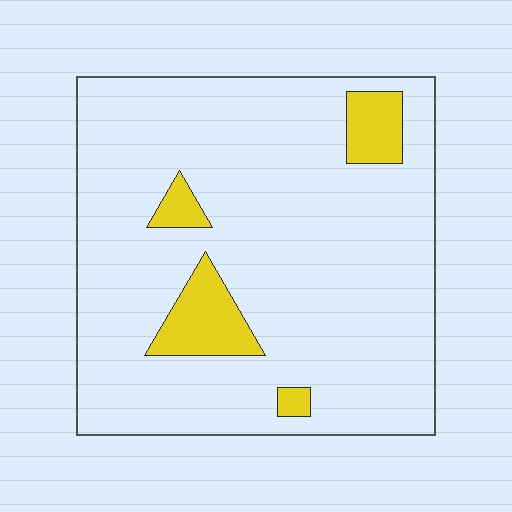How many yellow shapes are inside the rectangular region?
4.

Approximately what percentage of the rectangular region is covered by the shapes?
Approximately 10%.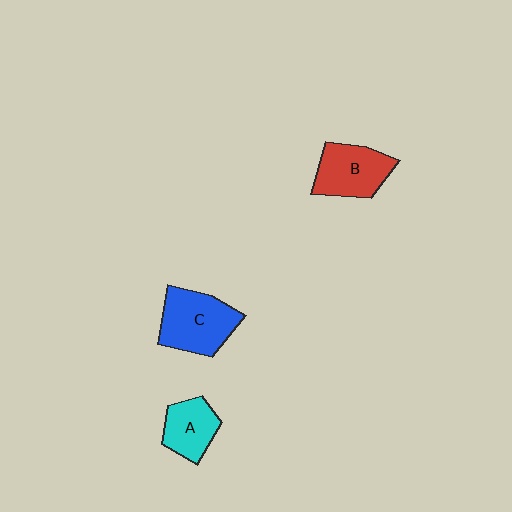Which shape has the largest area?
Shape C (blue).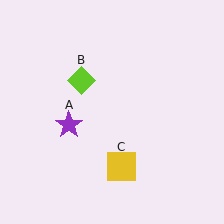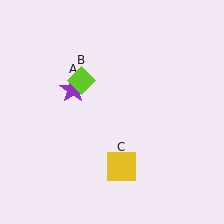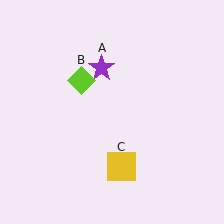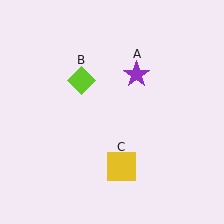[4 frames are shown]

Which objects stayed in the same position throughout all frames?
Lime diamond (object B) and yellow square (object C) remained stationary.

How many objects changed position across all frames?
1 object changed position: purple star (object A).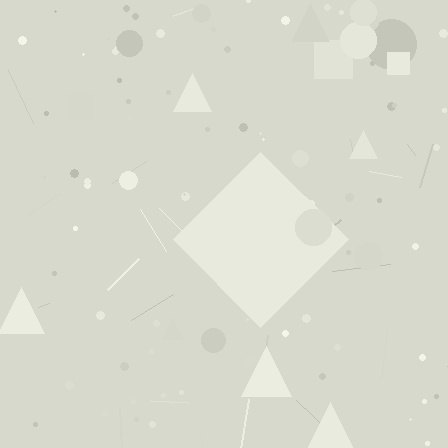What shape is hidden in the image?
A diamond is hidden in the image.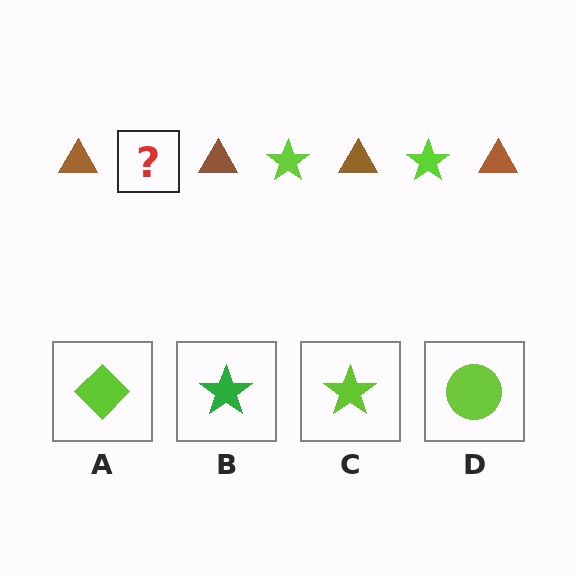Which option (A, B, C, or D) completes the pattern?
C.